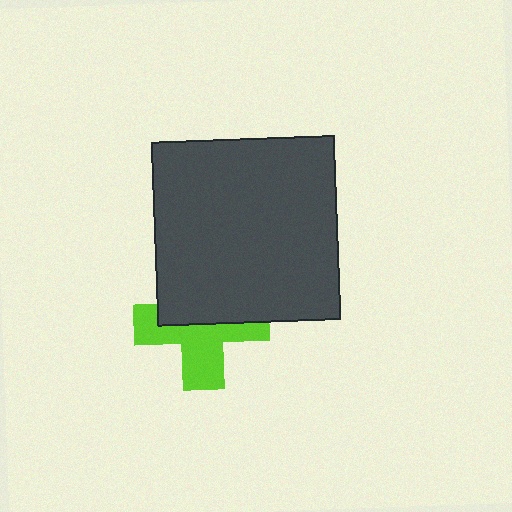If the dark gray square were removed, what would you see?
You would see the complete lime cross.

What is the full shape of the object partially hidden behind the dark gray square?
The partially hidden object is a lime cross.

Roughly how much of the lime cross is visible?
About half of it is visible (roughly 51%).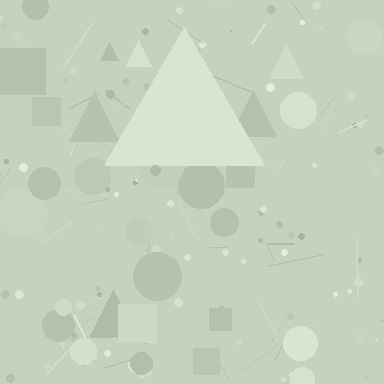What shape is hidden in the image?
A triangle is hidden in the image.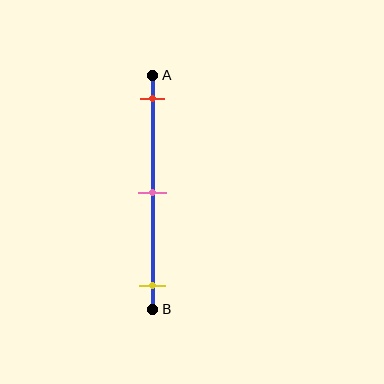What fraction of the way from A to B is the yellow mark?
The yellow mark is approximately 90% (0.9) of the way from A to B.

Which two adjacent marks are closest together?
The red and pink marks are the closest adjacent pair.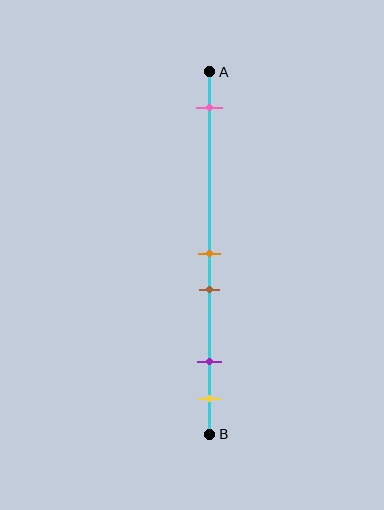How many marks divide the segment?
There are 5 marks dividing the segment.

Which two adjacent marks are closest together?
The orange and brown marks are the closest adjacent pair.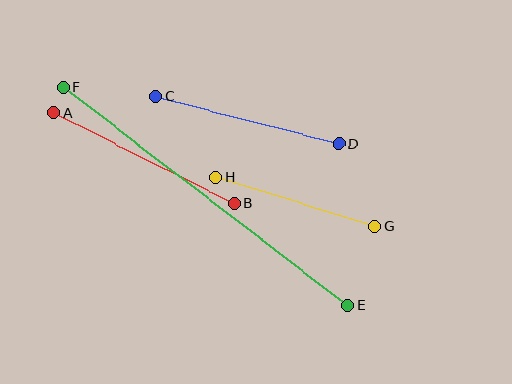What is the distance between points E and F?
The distance is approximately 358 pixels.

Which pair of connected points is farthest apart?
Points E and F are farthest apart.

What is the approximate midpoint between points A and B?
The midpoint is at approximately (144, 158) pixels.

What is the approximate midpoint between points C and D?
The midpoint is at approximately (247, 120) pixels.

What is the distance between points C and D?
The distance is approximately 189 pixels.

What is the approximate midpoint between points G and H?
The midpoint is at approximately (295, 202) pixels.